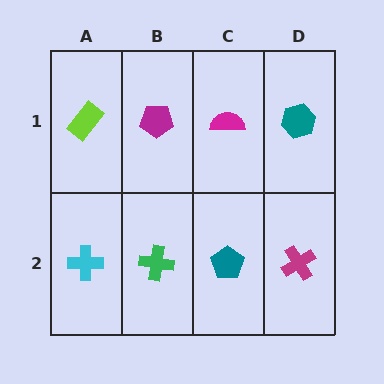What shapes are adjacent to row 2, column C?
A magenta semicircle (row 1, column C), a green cross (row 2, column B), a magenta cross (row 2, column D).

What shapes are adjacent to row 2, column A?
A lime rectangle (row 1, column A), a green cross (row 2, column B).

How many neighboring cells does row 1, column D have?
2.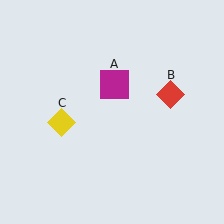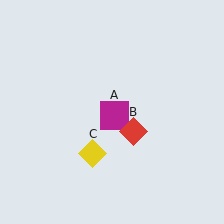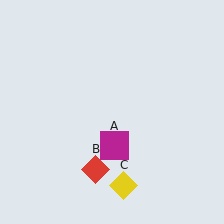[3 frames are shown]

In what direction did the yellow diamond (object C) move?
The yellow diamond (object C) moved down and to the right.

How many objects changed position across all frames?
3 objects changed position: magenta square (object A), red diamond (object B), yellow diamond (object C).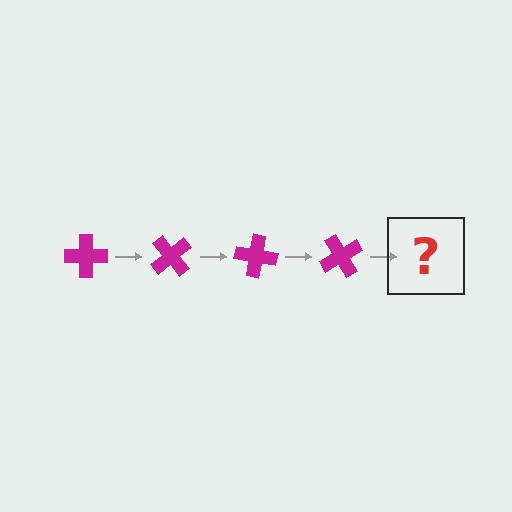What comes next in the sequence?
The next element should be a magenta cross rotated 200 degrees.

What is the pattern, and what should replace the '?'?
The pattern is that the cross rotates 50 degrees each step. The '?' should be a magenta cross rotated 200 degrees.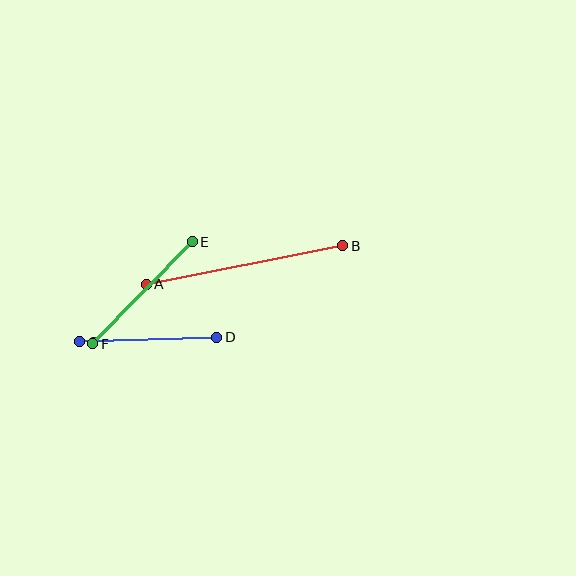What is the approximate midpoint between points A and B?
The midpoint is at approximately (245, 265) pixels.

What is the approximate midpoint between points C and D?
The midpoint is at approximately (148, 339) pixels.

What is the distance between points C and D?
The distance is approximately 137 pixels.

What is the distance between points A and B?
The distance is approximately 200 pixels.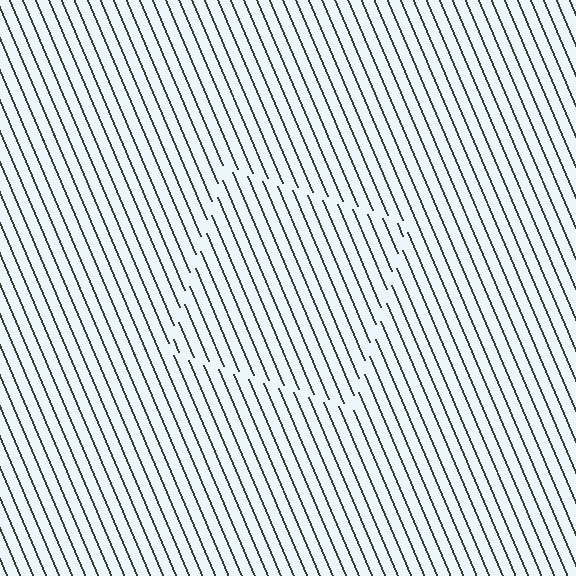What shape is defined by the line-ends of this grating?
An illusory square. The interior of the shape contains the same grating, shifted by half a period — the contour is defined by the phase discontinuity where line-ends from the inner and outer gratings abut.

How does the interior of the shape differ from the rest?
The interior of the shape contains the same grating, shifted by half a period — the contour is defined by the phase discontinuity where line-ends from the inner and outer gratings abut.